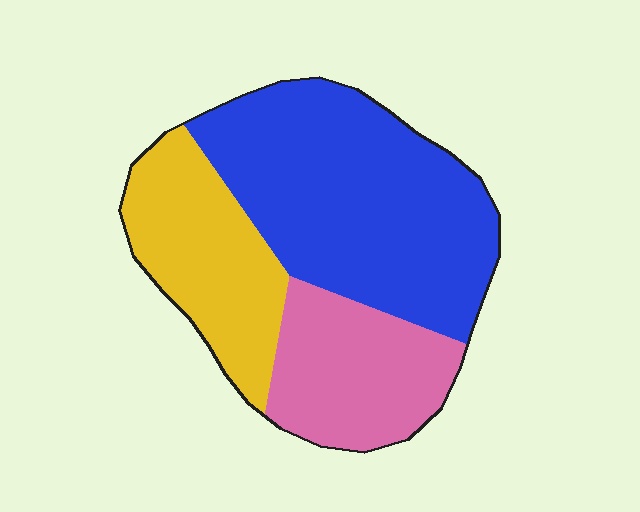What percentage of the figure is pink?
Pink covers 24% of the figure.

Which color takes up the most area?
Blue, at roughly 50%.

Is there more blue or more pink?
Blue.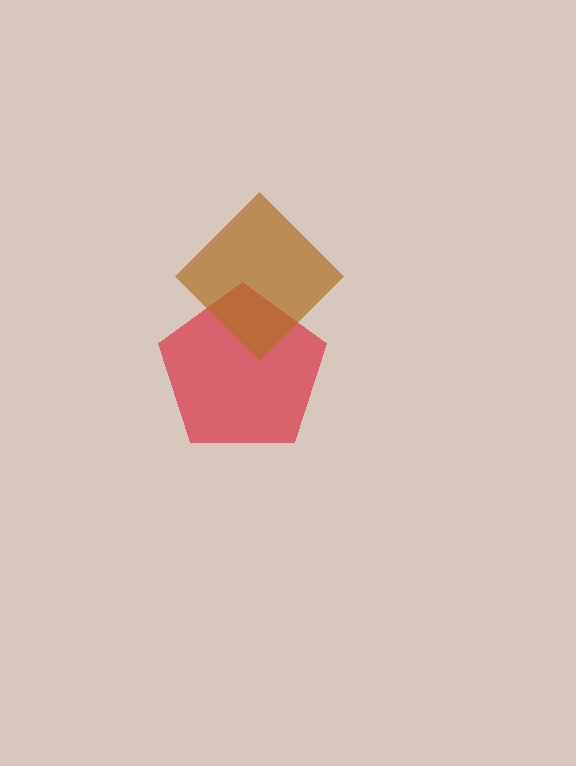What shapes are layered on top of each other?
The layered shapes are: a red pentagon, a brown diamond.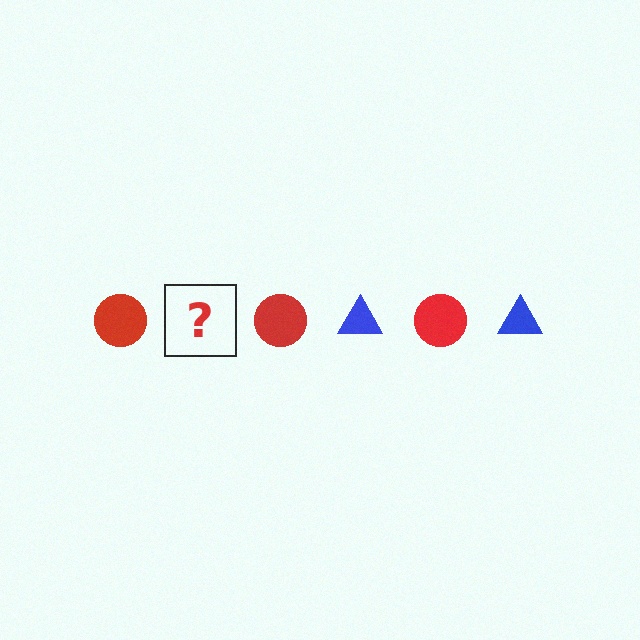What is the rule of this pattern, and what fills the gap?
The rule is that the pattern alternates between red circle and blue triangle. The gap should be filled with a blue triangle.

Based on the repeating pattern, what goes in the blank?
The blank should be a blue triangle.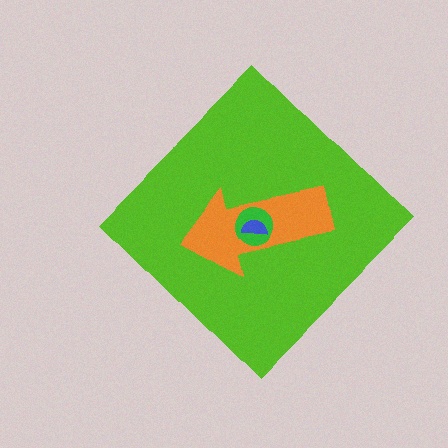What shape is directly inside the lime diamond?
The orange arrow.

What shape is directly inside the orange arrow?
The green circle.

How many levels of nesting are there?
4.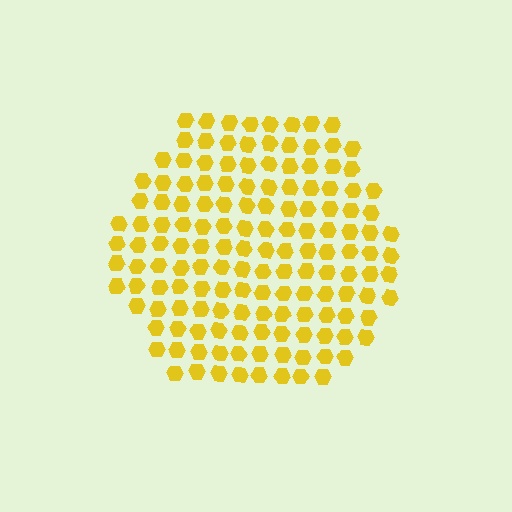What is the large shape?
The large shape is a hexagon.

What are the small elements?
The small elements are hexagons.